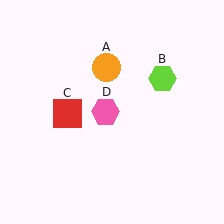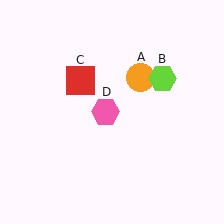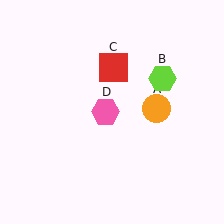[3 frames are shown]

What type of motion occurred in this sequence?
The orange circle (object A), red square (object C) rotated clockwise around the center of the scene.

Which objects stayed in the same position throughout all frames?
Lime hexagon (object B) and pink hexagon (object D) remained stationary.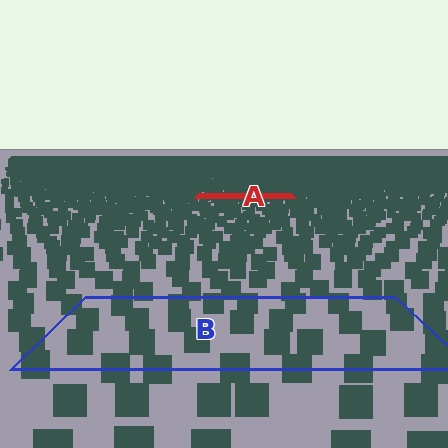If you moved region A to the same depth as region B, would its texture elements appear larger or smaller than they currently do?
They would appear larger. At a closer depth, the same texture elements are projected at a bigger on-screen size.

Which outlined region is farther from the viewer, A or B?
Region A is farther from the viewer — the texture elements inside it appear smaller and more densely packed.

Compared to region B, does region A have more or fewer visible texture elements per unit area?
Region A has more texture elements per unit area — they are packed more densely because it is farther away.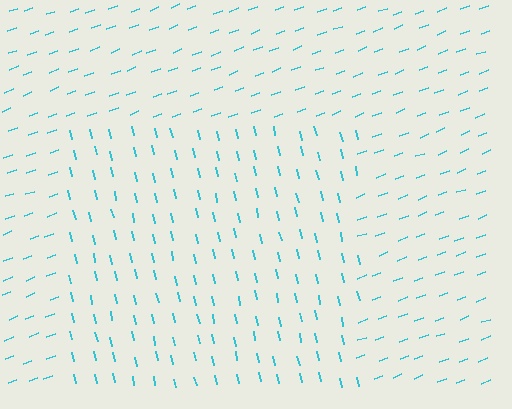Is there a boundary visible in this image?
Yes, there is a texture boundary formed by a change in line orientation.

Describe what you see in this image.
The image is filled with small cyan line segments. A rectangle region in the image has lines oriented differently from the surrounding lines, creating a visible texture boundary.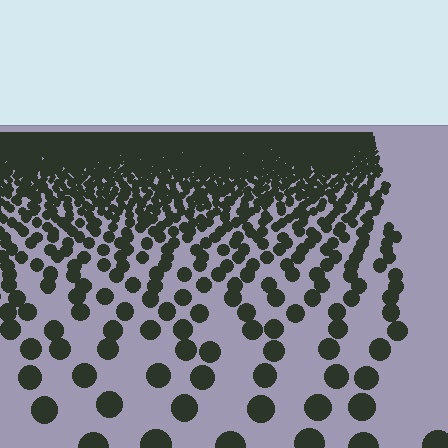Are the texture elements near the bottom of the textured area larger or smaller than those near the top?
Larger. Near the bottom, elements are closer to the viewer and appear at a bigger on-screen size.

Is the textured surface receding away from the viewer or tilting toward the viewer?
The surface is receding away from the viewer. Texture elements get smaller and denser toward the top.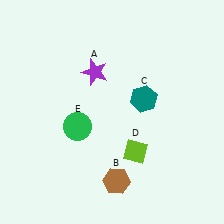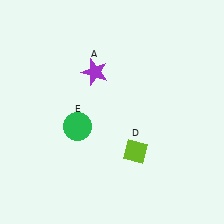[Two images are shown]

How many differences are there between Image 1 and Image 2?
There are 2 differences between the two images.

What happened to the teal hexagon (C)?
The teal hexagon (C) was removed in Image 2. It was in the top-right area of Image 1.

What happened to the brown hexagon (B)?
The brown hexagon (B) was removed in Image 2. It was in the bottom-right area of Image 1.